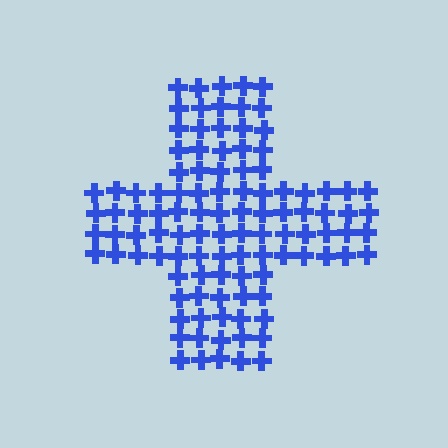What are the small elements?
The small elements are crosses.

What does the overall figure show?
The overall figure shows a cross.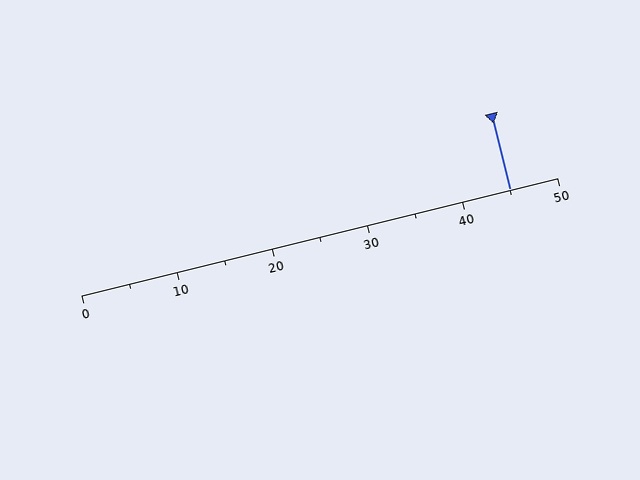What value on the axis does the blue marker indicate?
The marker indicates approximately 45.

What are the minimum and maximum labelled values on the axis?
The axis runs from 0 to 50.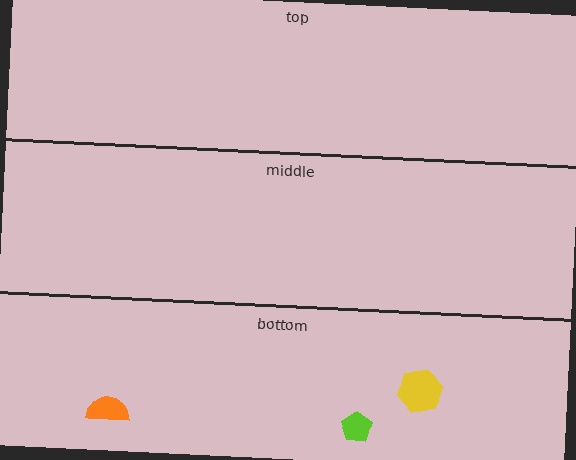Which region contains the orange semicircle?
The bottom region.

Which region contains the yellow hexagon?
The bottom region.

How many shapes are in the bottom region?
3.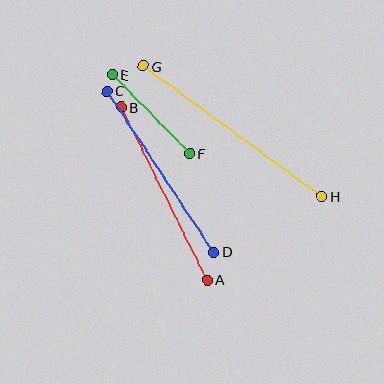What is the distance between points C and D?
The distance is approximately 193 pixels.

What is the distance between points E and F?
The distance is approximately 110 pixels.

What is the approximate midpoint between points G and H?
The midpoint is at approximately (233, 131) pixels.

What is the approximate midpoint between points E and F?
The midpoint is at approximately (151, 114) pixels.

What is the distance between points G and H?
The distance is approximately 221 pixels.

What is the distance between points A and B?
The distance is approximately 193 pixels.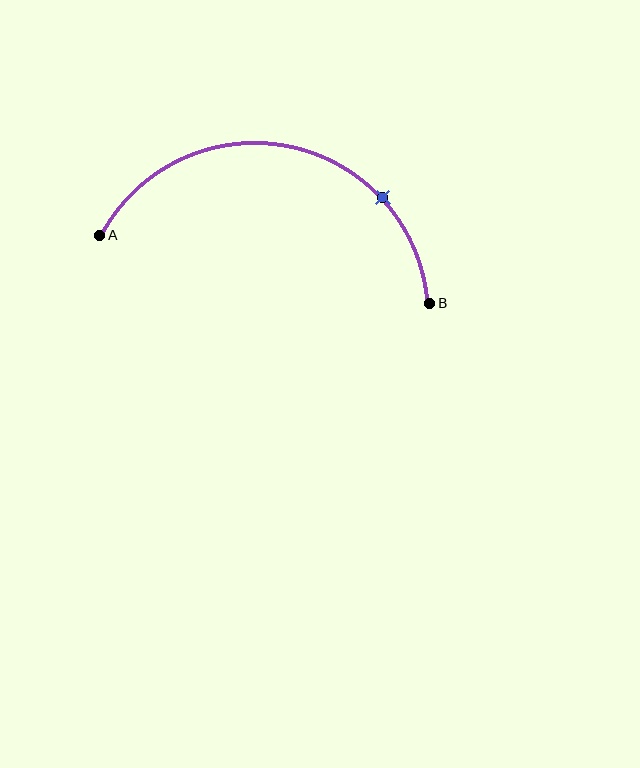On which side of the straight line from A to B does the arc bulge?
The arc bulges above the straight line connecting A and B.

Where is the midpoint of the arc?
The arc midpoint is the point on the curve farthest from the straight line joining A and B. It sits above that line.